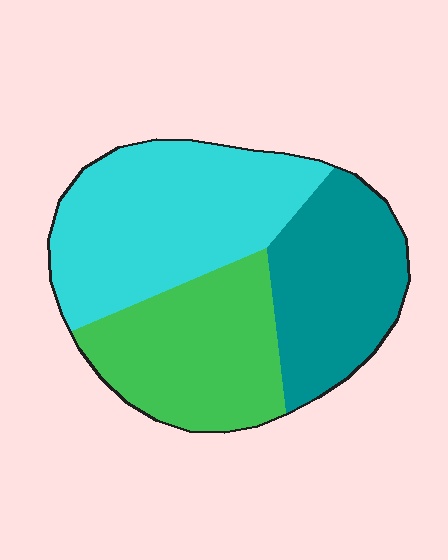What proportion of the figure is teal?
Teal takes up about one quarter (1/4) of the figure.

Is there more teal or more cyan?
Cyan.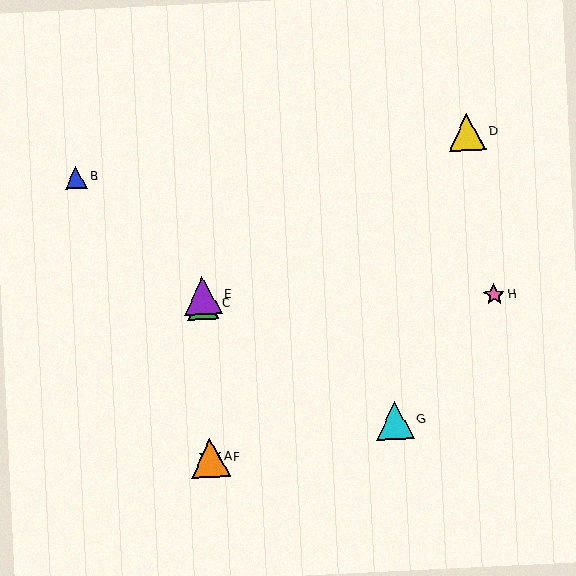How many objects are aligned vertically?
4 objects (A, C, E, F) are aligned vertically.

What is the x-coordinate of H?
Object H is at x≈494.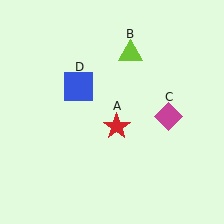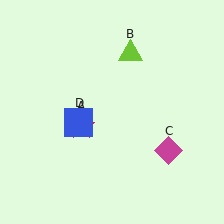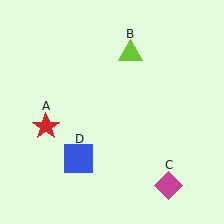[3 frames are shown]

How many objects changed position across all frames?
3 objects changed position: red star (object A), magenta diamond (object C), blue square (object D).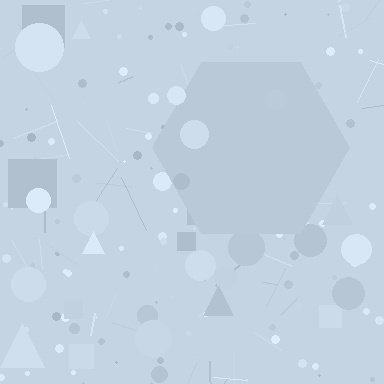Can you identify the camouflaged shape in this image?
The camouflaged shape is a hexagon.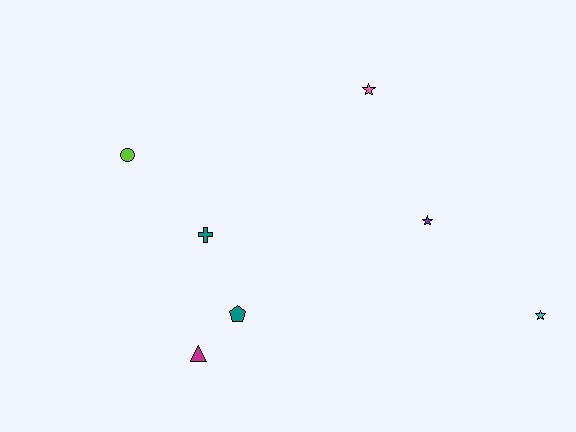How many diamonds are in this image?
There are no diamonds.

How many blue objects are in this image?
There are no blue objects.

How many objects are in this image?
There are 7 objects.